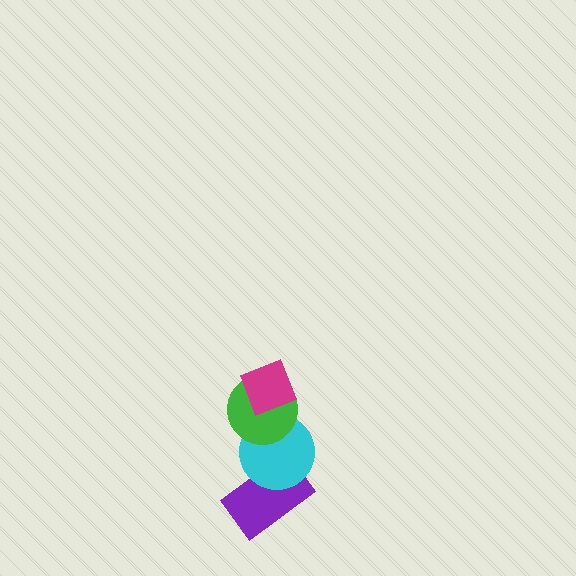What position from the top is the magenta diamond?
The magenta diamond is 1st from the top.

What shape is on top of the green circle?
The magenta diamond is on top of the green circle.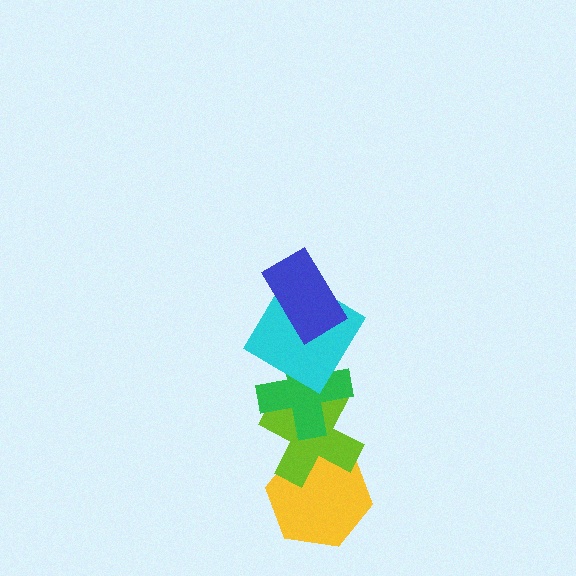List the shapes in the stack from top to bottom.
From top to bottom: the blue rectangle, the cyan diamond, the green cross, the lime cross, the yellow hexagon.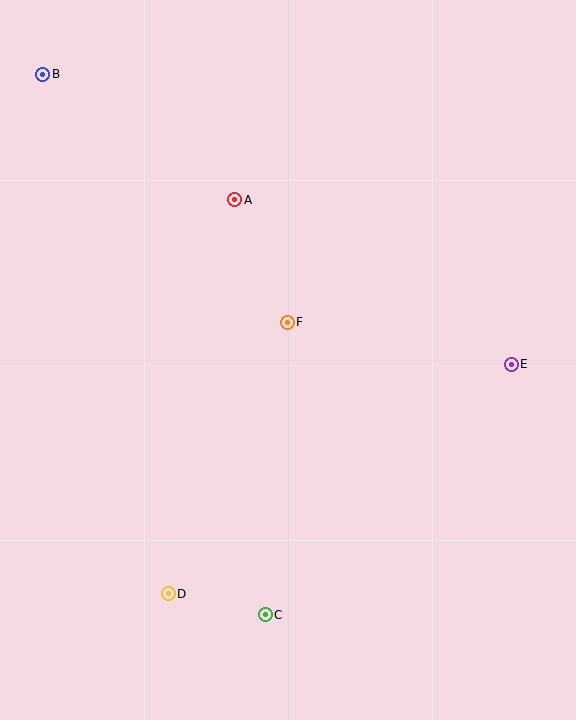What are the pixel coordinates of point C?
Point C is at (265, 615).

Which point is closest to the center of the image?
Point F at (287, 322) is closest to the center.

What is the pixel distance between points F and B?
The distance between F and B is 348 pixels.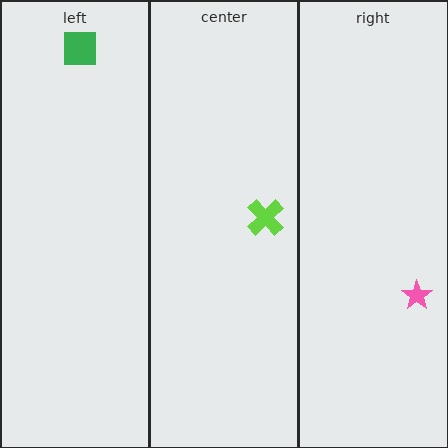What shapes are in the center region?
The lime cross.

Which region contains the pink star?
The right region.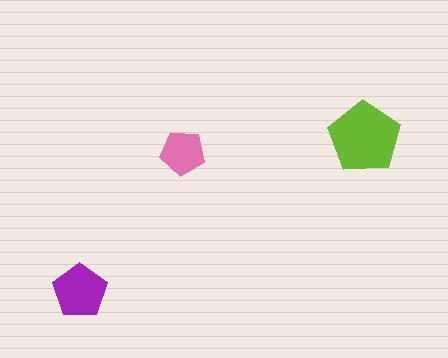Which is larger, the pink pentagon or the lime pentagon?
The lime one.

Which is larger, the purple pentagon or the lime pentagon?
The lime one.